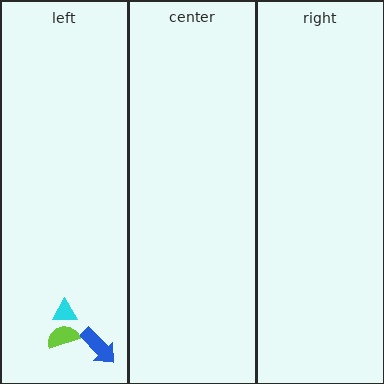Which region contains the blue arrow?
The left region.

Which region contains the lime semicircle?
The left region.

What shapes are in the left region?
The blue arrow, the cyan triangle, the lime semicircle.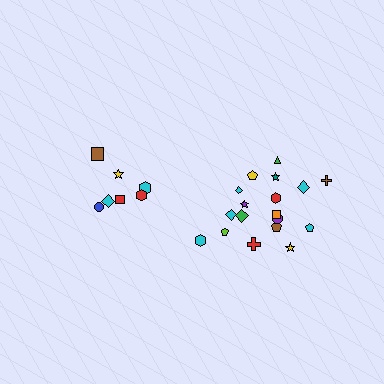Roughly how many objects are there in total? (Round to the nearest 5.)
Roughly 25 objects in total.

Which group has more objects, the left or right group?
The right group.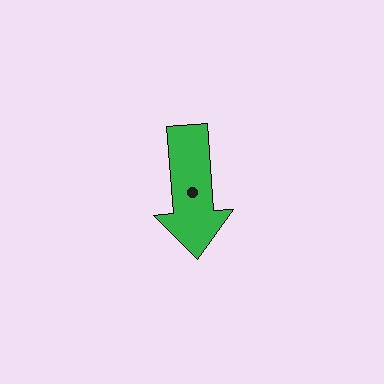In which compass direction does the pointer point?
South.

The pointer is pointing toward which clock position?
Roughly 6 o'clock.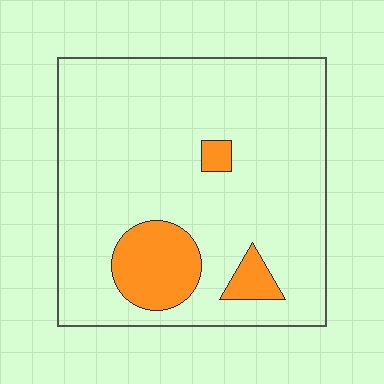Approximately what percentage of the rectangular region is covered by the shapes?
Approximately 15%.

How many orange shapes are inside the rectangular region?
3.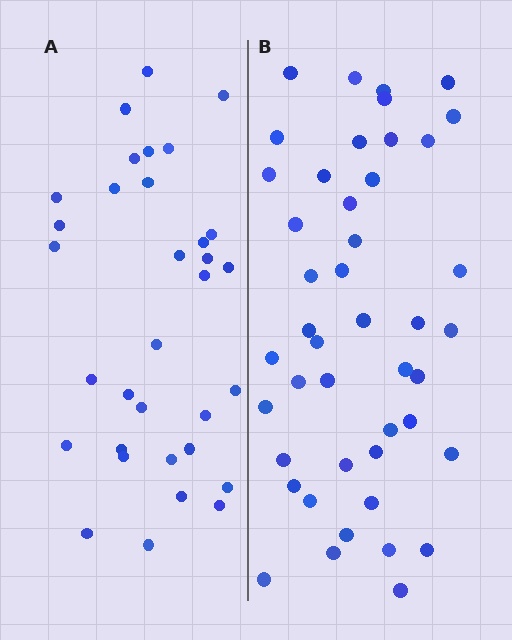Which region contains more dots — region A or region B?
Region B (the right region) has more dots.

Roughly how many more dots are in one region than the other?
Region B has roughly 12 or so more dots than region A.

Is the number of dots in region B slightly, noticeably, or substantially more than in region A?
Region B has noticeably more, but not dramatically so. The ratio is roughly 1.4 to 1.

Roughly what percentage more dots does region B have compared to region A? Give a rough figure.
About 35% more.